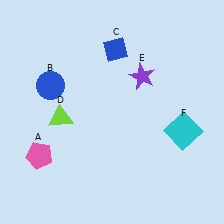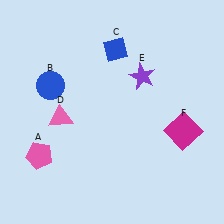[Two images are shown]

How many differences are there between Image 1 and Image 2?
There are 2 differences between the two images.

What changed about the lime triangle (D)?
In Image 1, D is lime. In Image 2, it changed to pink.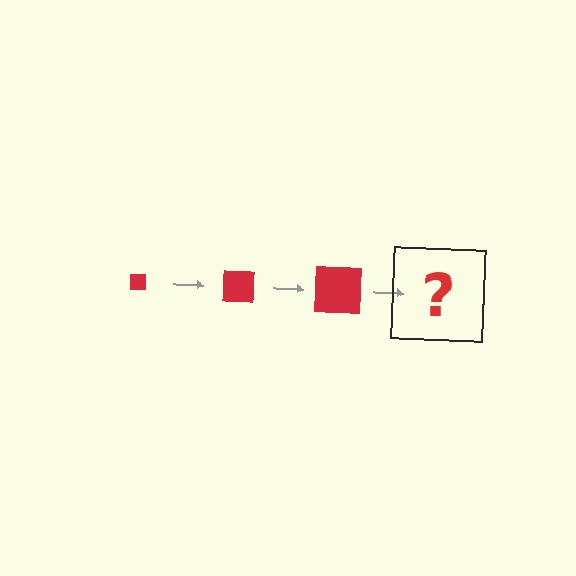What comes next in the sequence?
The next element should be a red square, larger than the previous one.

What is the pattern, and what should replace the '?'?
The pattern is that the square gets progressively larger each step. The '?' should be a red square, larger than the previous one.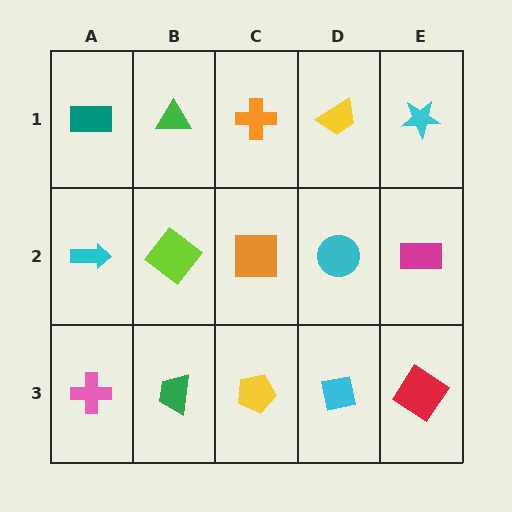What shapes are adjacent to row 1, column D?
A cyan circle (row 2, column D), an orange cross (row 1, column C), a cyan star (row 1, column E).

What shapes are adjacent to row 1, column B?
A lime diamond (row 2, column B), a teal rectangle (row 1, column A), an orange cross (row 1, column C).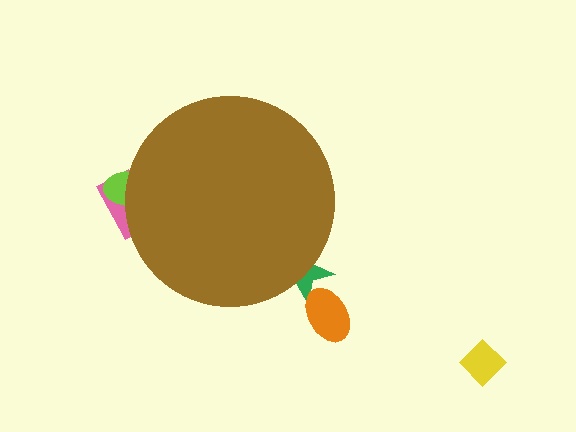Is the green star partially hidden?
Yes, the green star is partially hidden behind the brown circle.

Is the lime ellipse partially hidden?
Yes, the lime ellipse is partially hidden behind the brown circle.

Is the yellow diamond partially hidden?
No, the yellow diamond is fully visible.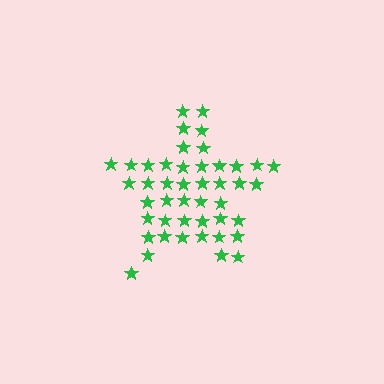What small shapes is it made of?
It is made of small stars.